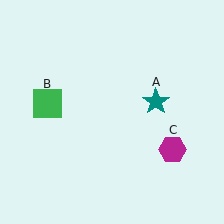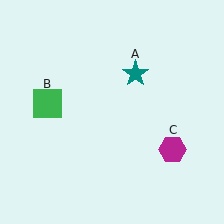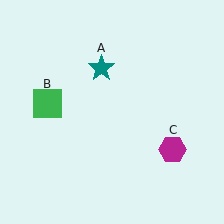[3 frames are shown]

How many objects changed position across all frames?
1 object changed position: teal star (object A).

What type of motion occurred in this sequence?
The teal star (object A) rotated counterclockwise around the center of the scene.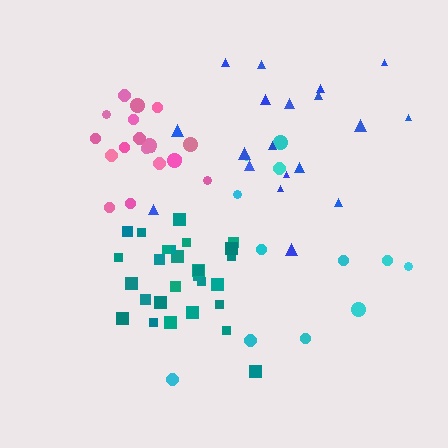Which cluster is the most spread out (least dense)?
Cyan.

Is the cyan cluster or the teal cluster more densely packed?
Teal.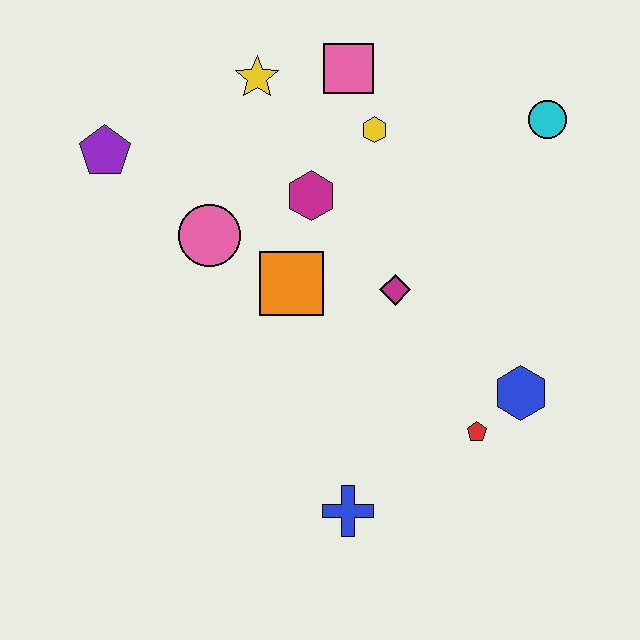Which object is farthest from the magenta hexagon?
The blue cross is farthest from the magenta hexagon.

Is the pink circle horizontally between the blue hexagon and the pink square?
No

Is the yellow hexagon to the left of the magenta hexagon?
No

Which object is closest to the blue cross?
The red pentagon is closest to the blue cross.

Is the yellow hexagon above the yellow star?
No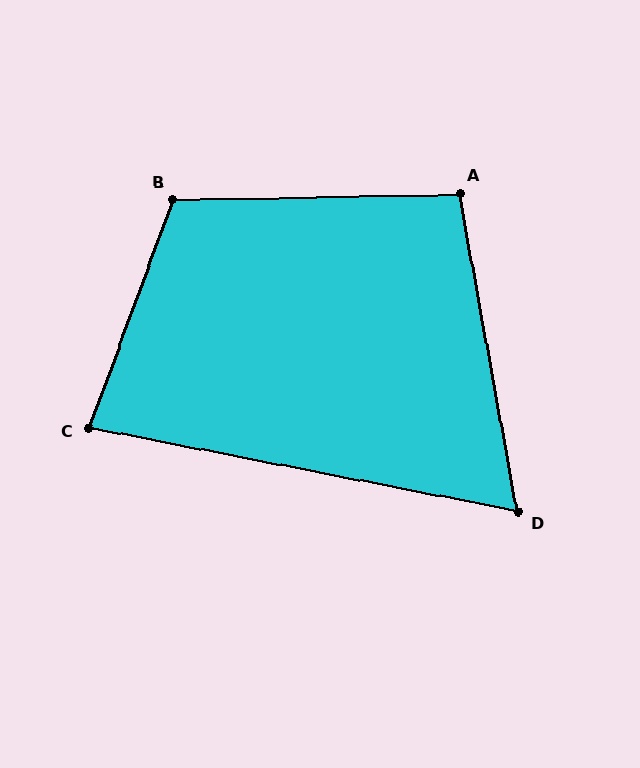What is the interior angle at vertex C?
Approximately 81 degrees (acute).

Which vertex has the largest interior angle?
B, at approximately 111 degrees.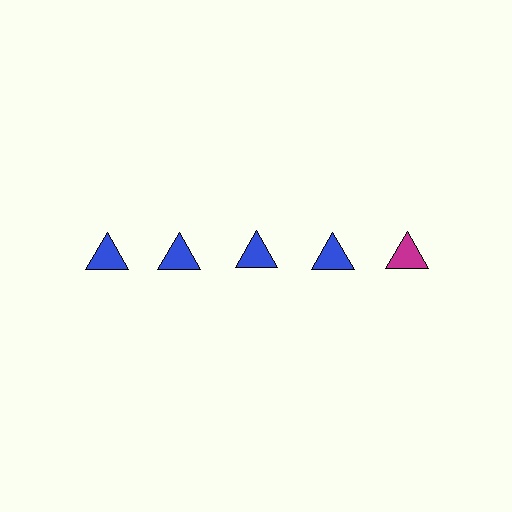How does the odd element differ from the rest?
It has a different color: magenta instead of blue.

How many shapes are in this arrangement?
There are 5 shapes arranged in a grid pattern.